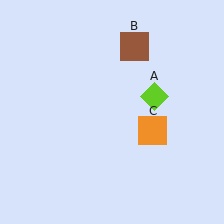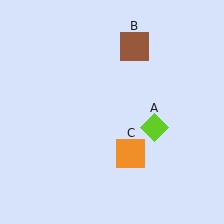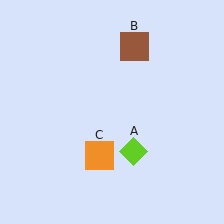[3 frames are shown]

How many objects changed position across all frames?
2 objects changed position: lime diamond (object A), orange square (object C).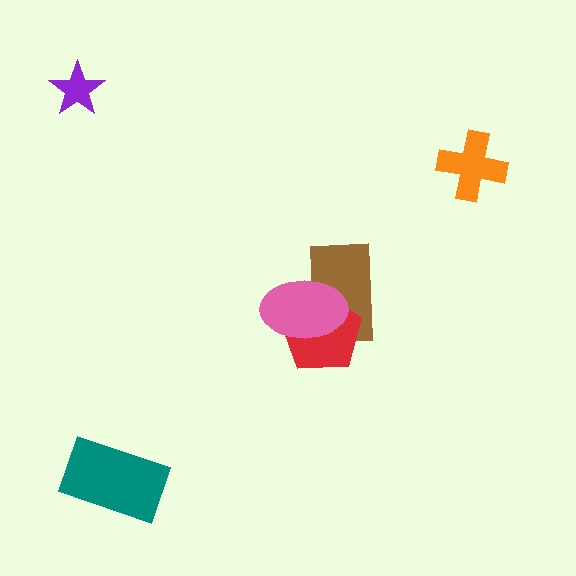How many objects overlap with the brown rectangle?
2 objects overlap with the brown rectangle.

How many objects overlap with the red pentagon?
2 objects overlap with the red pentagon.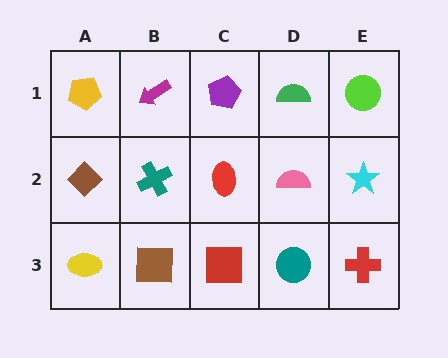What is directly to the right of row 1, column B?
A purple pentagon.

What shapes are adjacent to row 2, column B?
A magenta arrow (row 1, column B), a brown square (row 3, column B), a brown diamond (row 2, column A), a red ellipse (row 2, column C).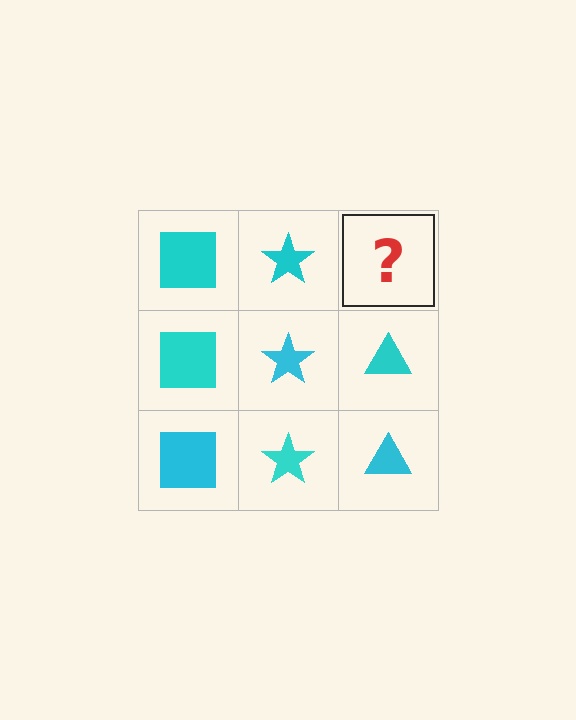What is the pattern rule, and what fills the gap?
The rule is that each column has a consistent shape. The gap should be filled with a cyan triangle.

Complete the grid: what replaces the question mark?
The question mark should be replaced with a cyan triangle.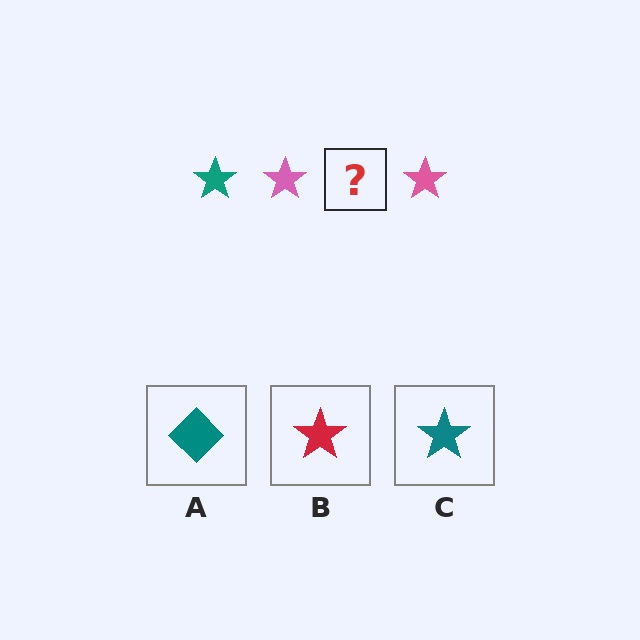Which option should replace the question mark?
Option C.